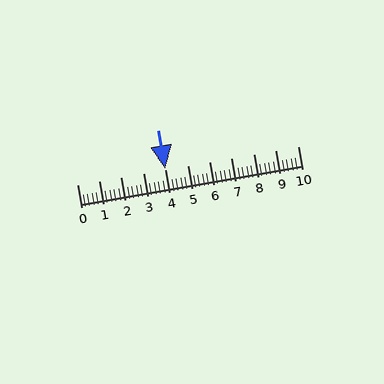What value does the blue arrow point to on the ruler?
The blue arrow points to approximately 4.0.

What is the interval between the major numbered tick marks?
The major tick marks are spaced 1 units apart.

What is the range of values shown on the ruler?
The ruler shows values from 0 to 10.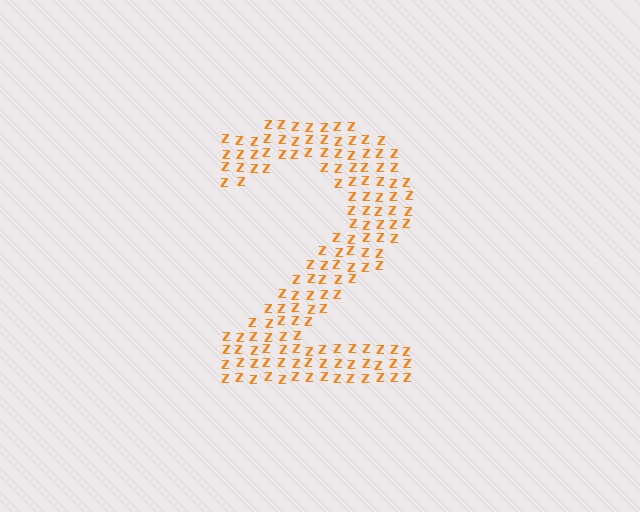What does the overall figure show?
The overall figure shows the digit 2.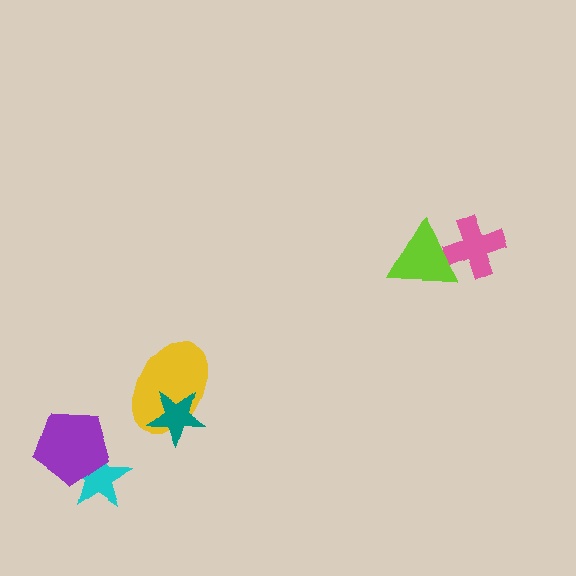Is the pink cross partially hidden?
Yes, it is partially covered by another shape.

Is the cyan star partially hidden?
Yes, it is partially covered by another shape.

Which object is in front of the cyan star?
The purple pentagon is in front of the cyan star.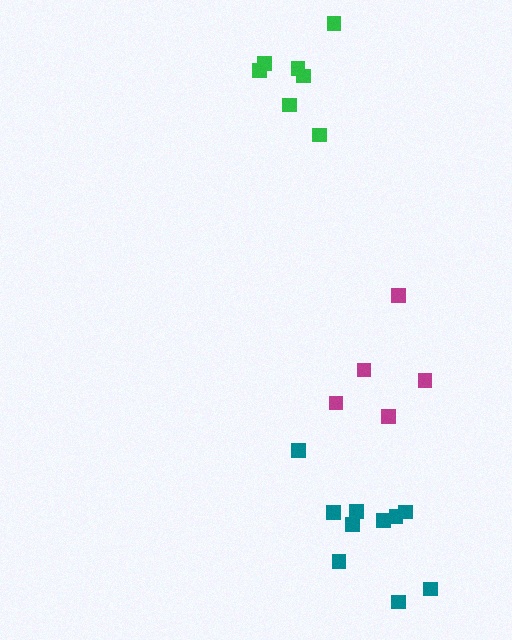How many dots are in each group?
Group 1: 7 dots, Group 2: 10 dots, Group 3: 5 dots (22 total).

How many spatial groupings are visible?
There are 3 spatial groupings.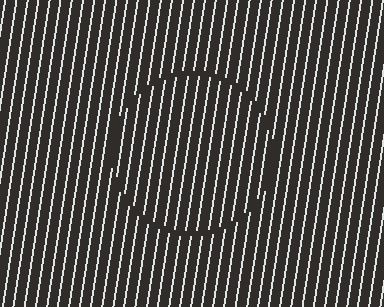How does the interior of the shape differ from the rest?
The interior of the shape contains the same grating, shifted by half a period — the contour is defined by the phase discontinuity where line-ends from the inner and outer gratings abut.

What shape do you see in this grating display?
An illusory circle. The interior of the shape contains the same grating, shifted by half a period — the contour is defined by the phase discontinuity where line-ends from the inner and outer gratings abut.